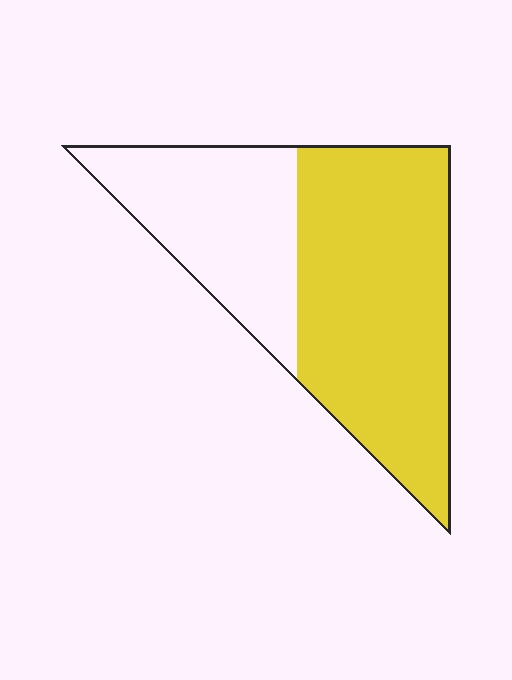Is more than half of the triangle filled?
Yes.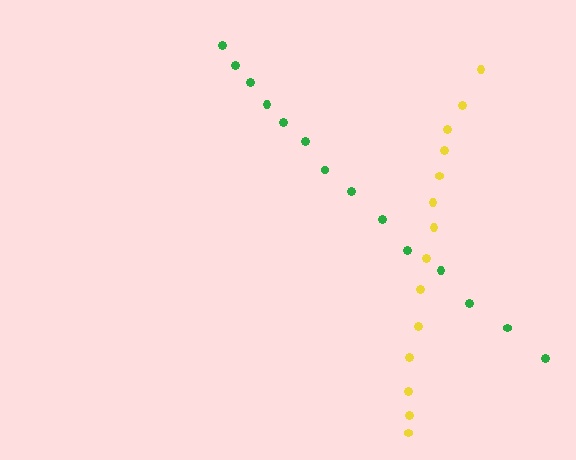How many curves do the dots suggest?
There are 2 distinct paths.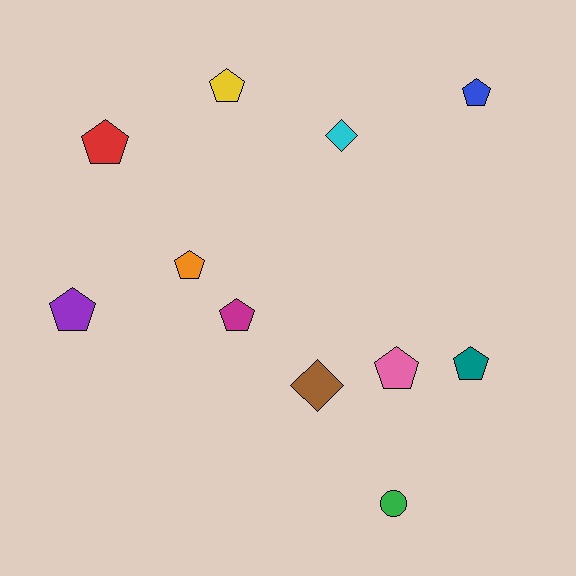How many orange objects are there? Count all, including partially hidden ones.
There is 1 orange object.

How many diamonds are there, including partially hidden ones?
There are 2 diamonds.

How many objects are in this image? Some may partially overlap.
There are 11 objects.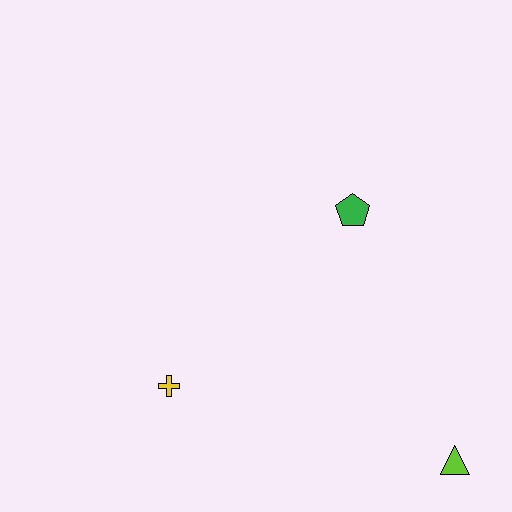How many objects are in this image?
There are 3 objects.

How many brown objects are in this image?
There are no brown objects.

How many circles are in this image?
There are no circles.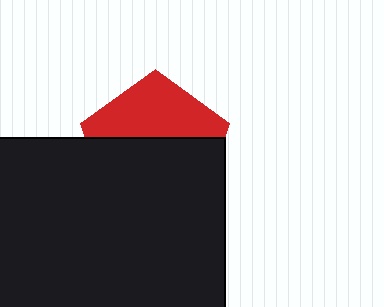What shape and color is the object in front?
The object in front is a black rectangle.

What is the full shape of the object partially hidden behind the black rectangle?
The partially hidden object is a red pentagon.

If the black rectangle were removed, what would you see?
You would see the complete red pentagon.